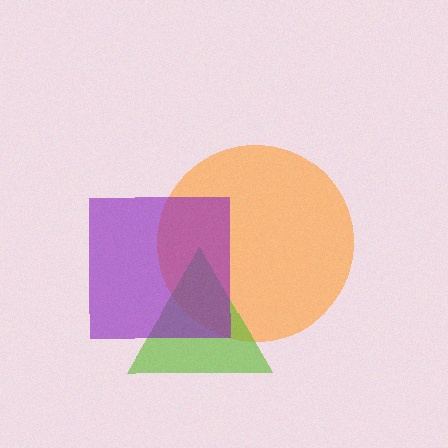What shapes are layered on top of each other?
The layered shapes are: an orange circle, a lime triangle, a purple square.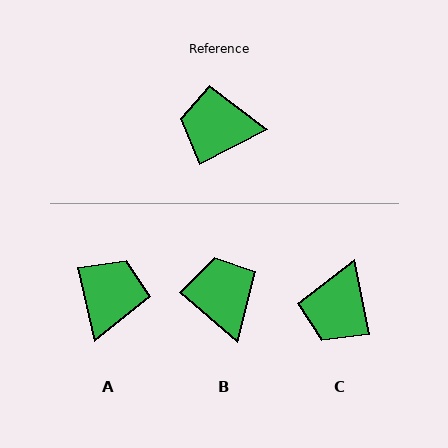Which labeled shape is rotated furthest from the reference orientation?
A, about 104 degrees away.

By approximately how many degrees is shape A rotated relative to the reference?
Approximately 104 degrees clockwise.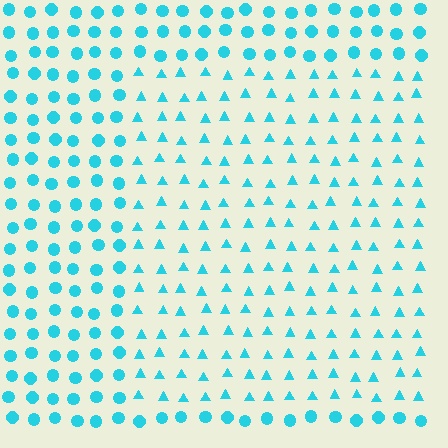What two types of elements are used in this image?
The image uses triangles inside the rectangle region and circles outside it.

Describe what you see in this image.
The image is filled with small cyan elements arranged in a uniform grid. A rectangle-shaped region contains triangles, while the surrounding area contains circles. The boundary is defined purely by the change in element shape.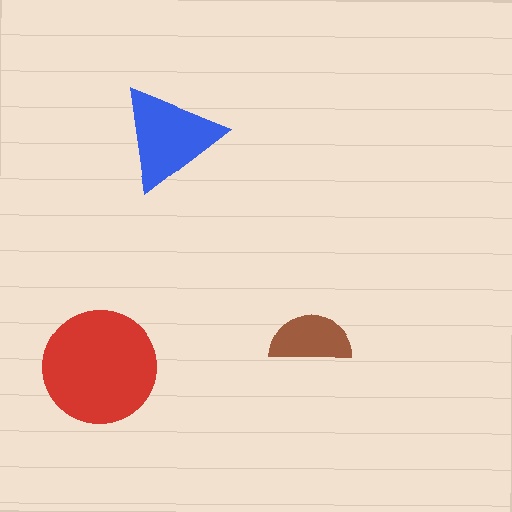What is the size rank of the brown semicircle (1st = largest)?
3rd.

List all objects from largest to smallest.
The red circle, the blue triangle, the brown semicircle.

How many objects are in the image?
There are 3 objects in the image.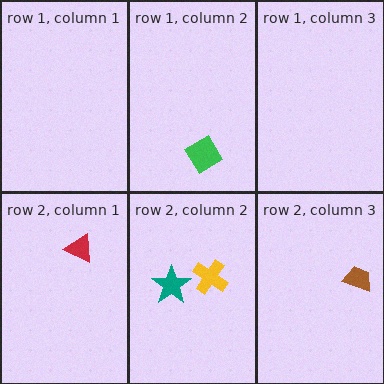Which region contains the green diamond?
The row 1, column 2 region.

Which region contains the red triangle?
The row 2, column 1 region.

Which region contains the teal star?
The row 2, column 2 region.